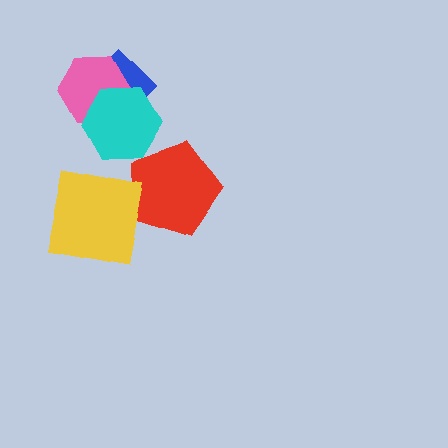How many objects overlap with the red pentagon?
0 objects overlap with the red pentagon.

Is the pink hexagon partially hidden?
Yes, it is partially covered by another shape.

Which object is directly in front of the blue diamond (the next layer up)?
The pink hexagon is directly in front of the blue diamond.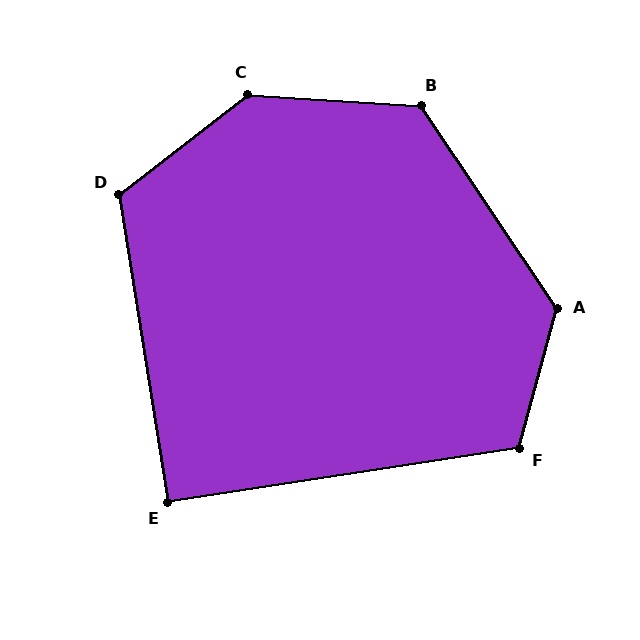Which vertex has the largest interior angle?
C, at approximately 138 degrees.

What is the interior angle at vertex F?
Approximately 114 degrees (obtuse).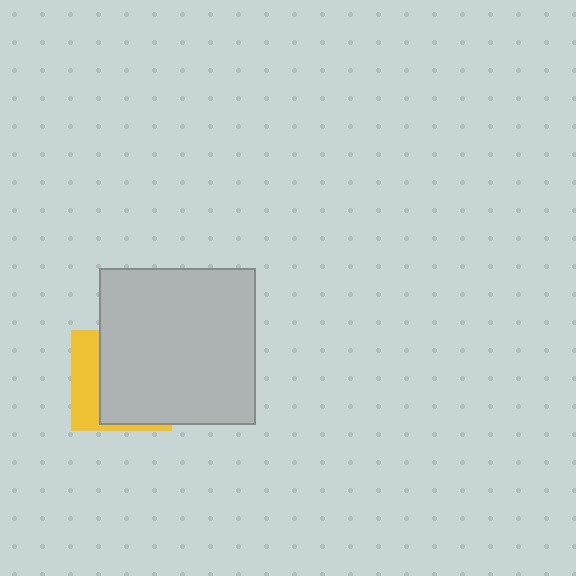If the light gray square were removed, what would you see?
You would see the complete yellow square.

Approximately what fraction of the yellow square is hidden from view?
Roughly 68% of the yellow square is hidden behind the light gray square.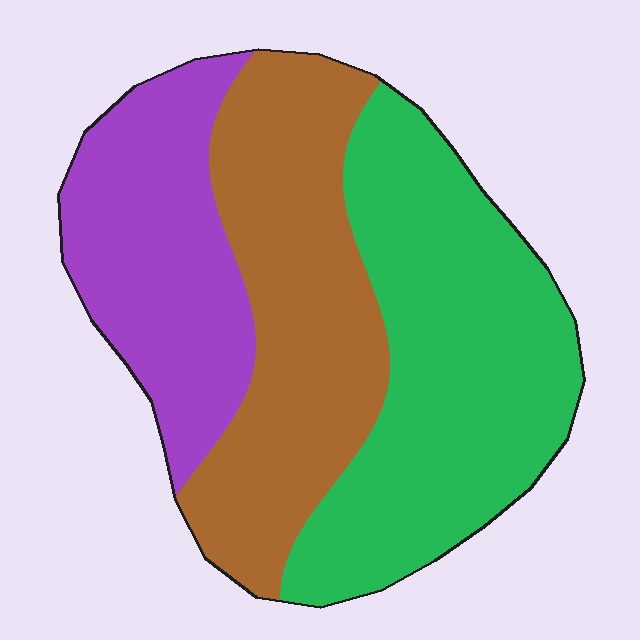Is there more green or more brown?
Green.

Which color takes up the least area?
Purple, at roughly 25%.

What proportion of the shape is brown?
Brown takes up between a third and a half of the shape.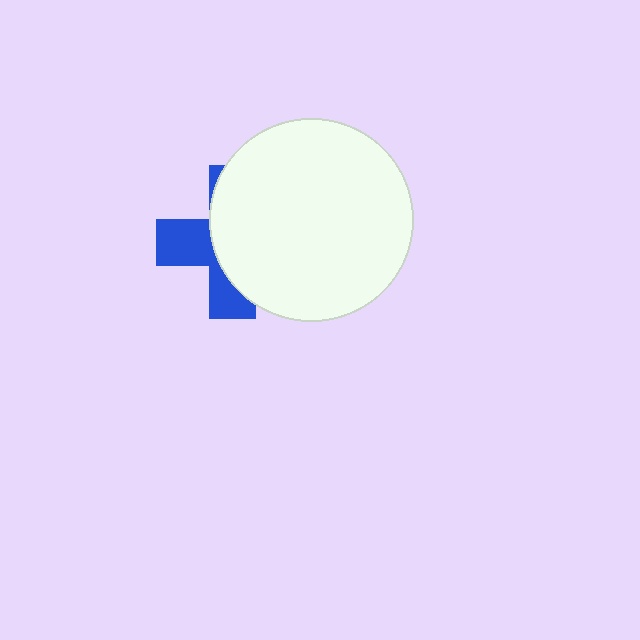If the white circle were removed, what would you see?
You would see the complete blue cross.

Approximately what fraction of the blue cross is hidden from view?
Roughly 62% of the blue cross is hidden behind the white circle.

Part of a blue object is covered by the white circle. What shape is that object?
It is a cross.